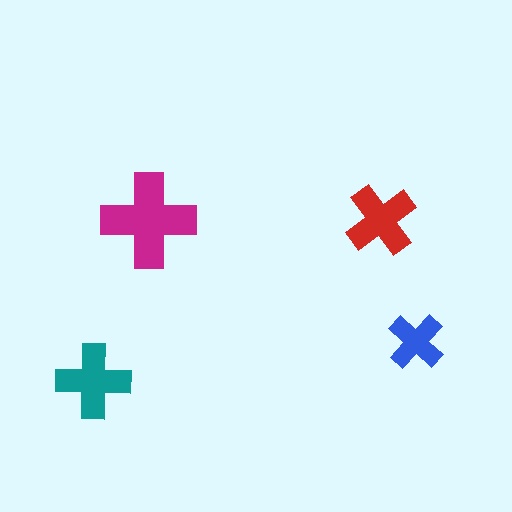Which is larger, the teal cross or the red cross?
The teal one.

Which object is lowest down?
The teal cross is bottommost.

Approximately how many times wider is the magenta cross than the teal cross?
About 1.5 times wider.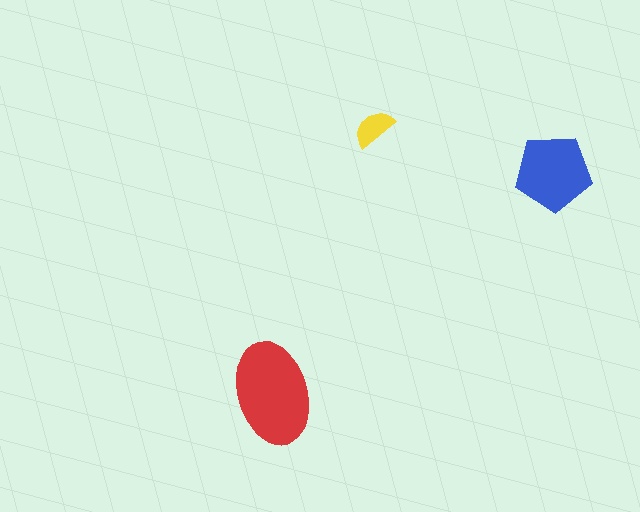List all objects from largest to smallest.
The red ellipse, the blue pentagon, the yellow semicircle.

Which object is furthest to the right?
The blue pentagon is rightmost.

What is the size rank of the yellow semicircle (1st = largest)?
3rd.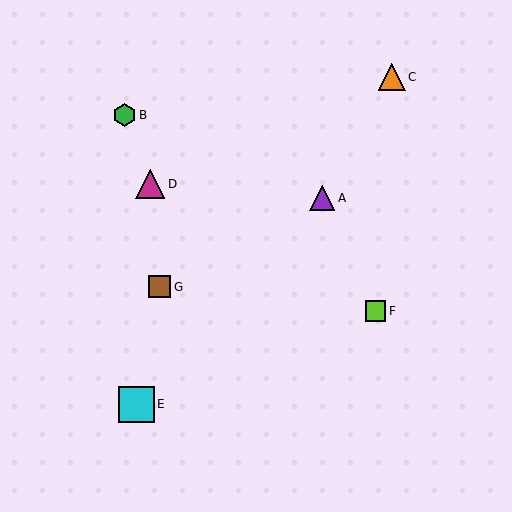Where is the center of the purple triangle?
The center of the purple triangle is at (322, 198).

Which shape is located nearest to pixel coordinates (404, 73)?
The orange triangle (labeled C) at (392, 77) is nearest to that location.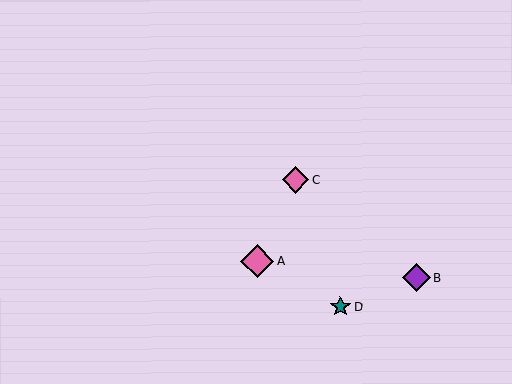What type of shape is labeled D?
Shape D is a teal star.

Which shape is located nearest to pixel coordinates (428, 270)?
The purple diamond (labeled B) at (417, 278) is nearest to that location.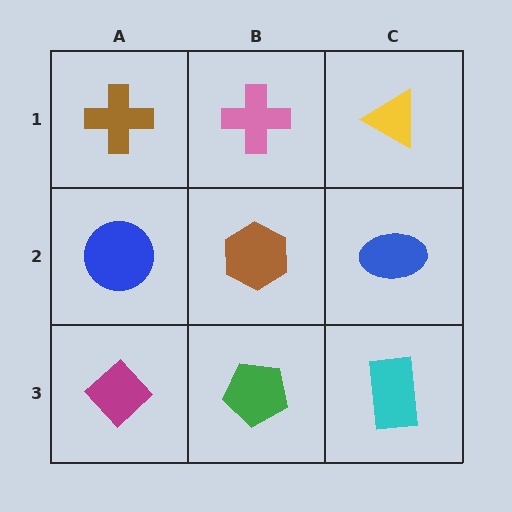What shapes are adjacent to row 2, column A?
A brown cross (row 1, column A), a magenta diamond (row 3, column A), a brown hexagon (row 2, column B).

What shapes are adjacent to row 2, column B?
A pink cross (row 1, column B), a green pentagon (row 3, column B), a blue circle (row 2, column A), a blue ellipse (row 2, column C).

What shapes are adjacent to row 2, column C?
A yellow triangle (row 1, column C), a cyan rectangle (row 3, column C), a brown hexagon (row 2, column B).